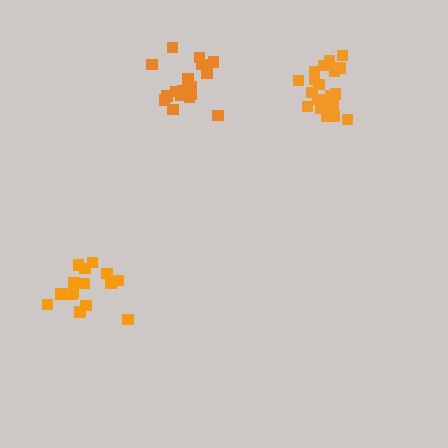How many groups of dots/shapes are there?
There are 3 groups.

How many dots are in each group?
Group 1: 16 dots, Group 2: 19 dots, Group 3: 20 dots (55 total).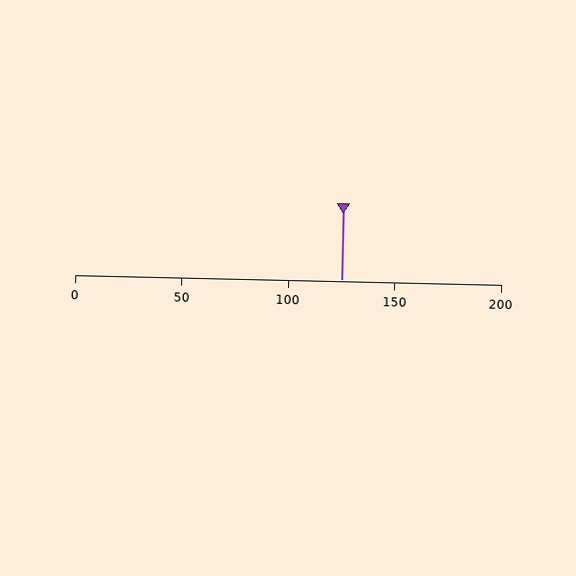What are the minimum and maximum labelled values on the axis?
The axis runs from 0 to 200.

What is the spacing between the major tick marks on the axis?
The major ticks are spaced 50 apart.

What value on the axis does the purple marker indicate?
The marker indicates approximately 125.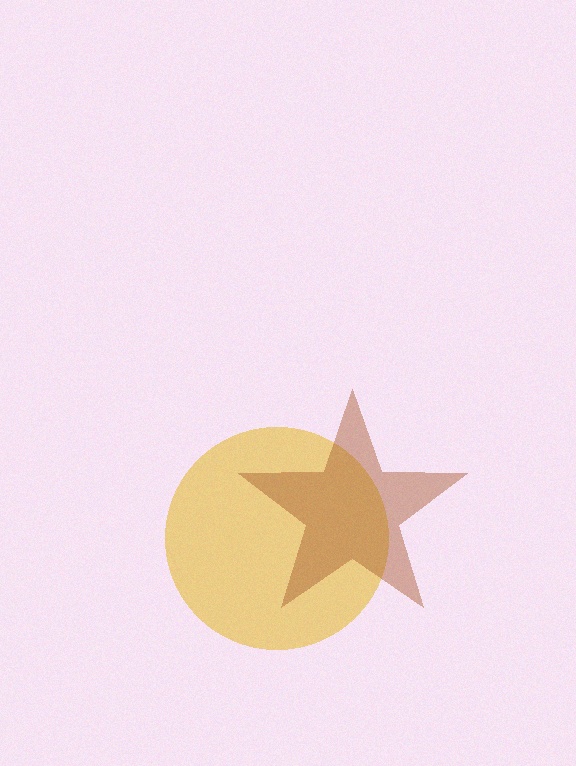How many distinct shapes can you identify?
There are 2 distinct shapes: a yellow circle, a brown star.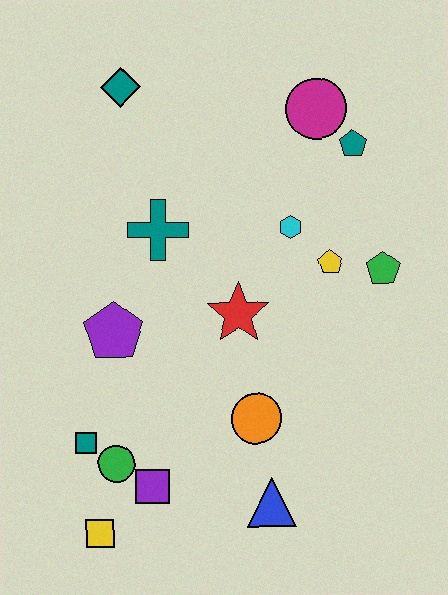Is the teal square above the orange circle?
No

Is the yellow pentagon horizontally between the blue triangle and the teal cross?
No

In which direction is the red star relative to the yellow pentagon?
The red star is to the left of the yellow pentagon.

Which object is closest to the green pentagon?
The yellow pentagon is closest to the green pentagon.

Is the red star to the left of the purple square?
No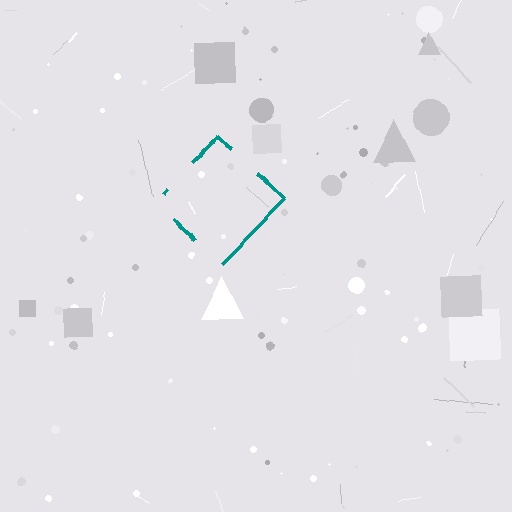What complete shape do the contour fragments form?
The contour fragments form a diamond.